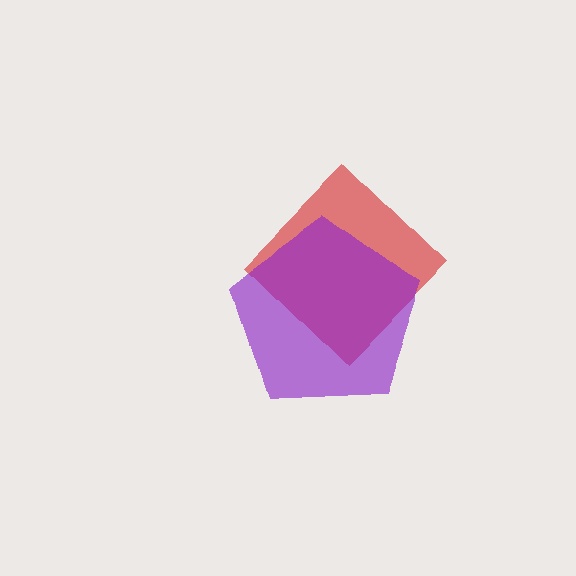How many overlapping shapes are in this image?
There are 2 overlapping shapes in the image.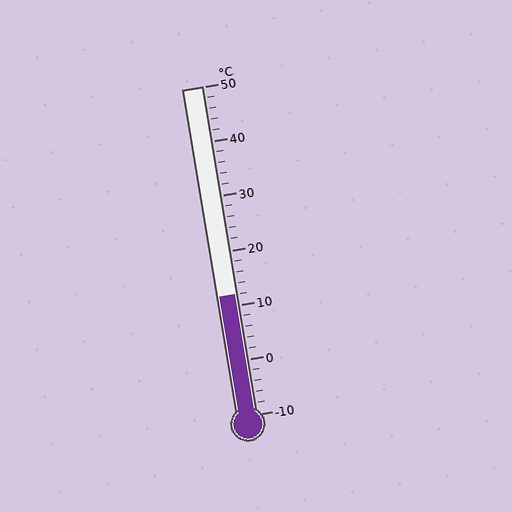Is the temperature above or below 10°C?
The temperature is above 10°C.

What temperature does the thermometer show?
The thermometer shows approximately 12°C.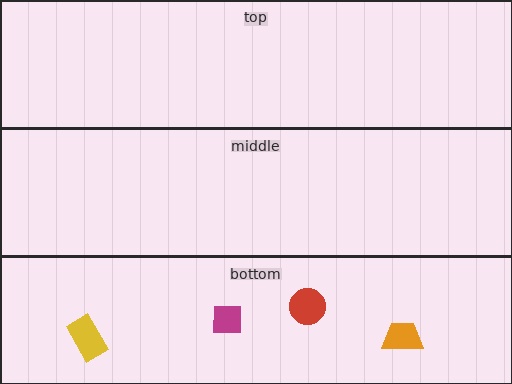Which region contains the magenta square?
The bottom region.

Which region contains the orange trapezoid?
The bottom region.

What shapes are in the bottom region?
The orange trapezoid, the yellow rectangle, the magenta square, the red circle.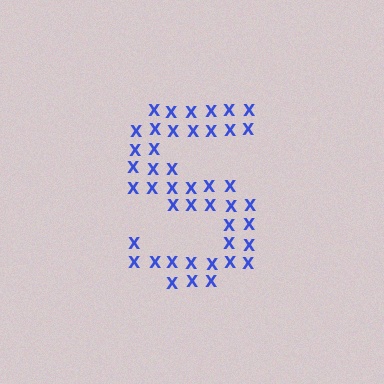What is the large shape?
The large shape is the letter S.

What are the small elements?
The small elements are letter X's.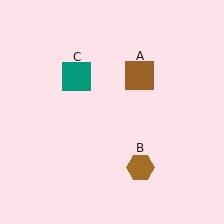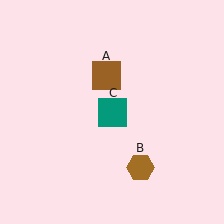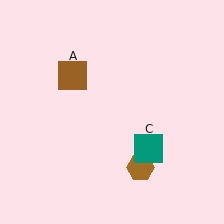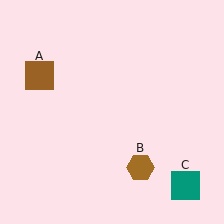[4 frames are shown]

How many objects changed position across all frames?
2 objects changed position: brown square (object A), teal square (object C).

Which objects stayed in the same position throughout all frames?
Brown hexagon (object B) remained stationary.